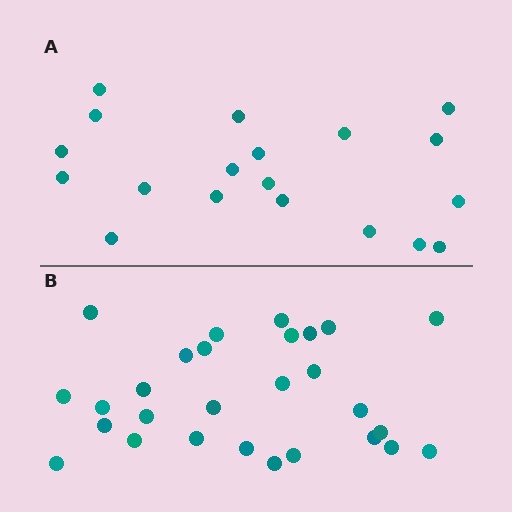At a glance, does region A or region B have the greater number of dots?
Region B (the bottom region) has more dots.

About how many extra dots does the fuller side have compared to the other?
Region B has roughly 8 or so more dots than region A.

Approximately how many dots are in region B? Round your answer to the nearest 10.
About 30 dots. (The exact count is 28, which rounds to 30.)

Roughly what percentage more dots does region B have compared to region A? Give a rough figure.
About 45% more.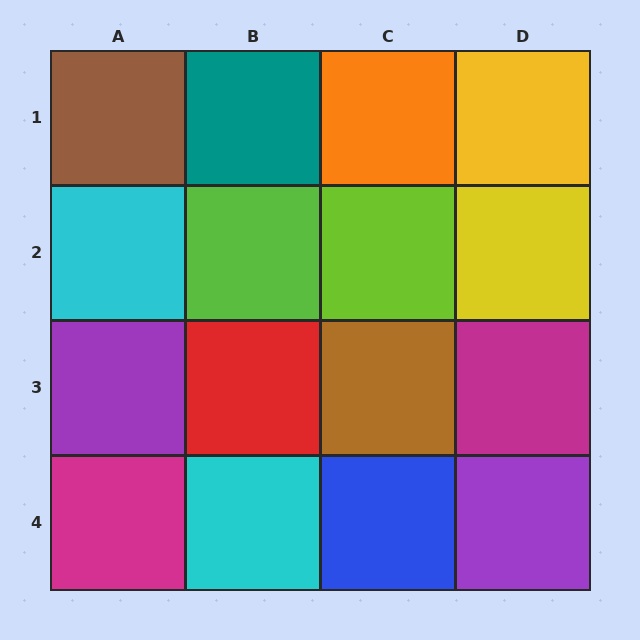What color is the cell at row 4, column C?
Blue.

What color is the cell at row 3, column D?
Magenta.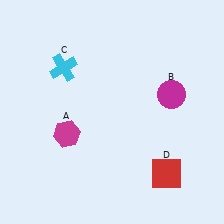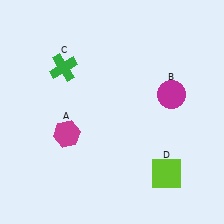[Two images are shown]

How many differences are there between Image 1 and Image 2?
There are 2 differences between the two images.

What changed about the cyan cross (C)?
In Image 1, C is cyan. In Image 2, it changed to green.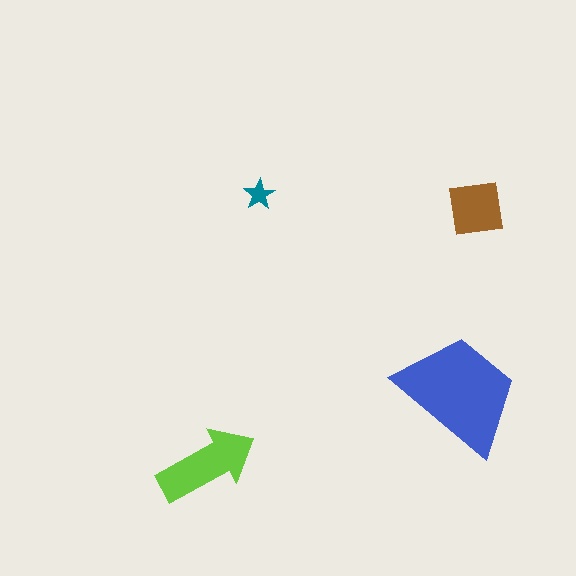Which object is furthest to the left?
The lime arrow is leftmost.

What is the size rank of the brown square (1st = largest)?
3rd.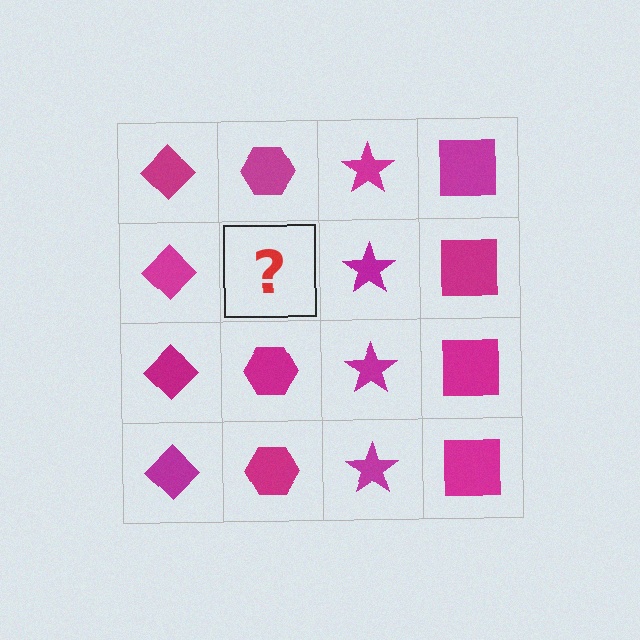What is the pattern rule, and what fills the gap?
The rule is that each column has a consistent shape. The gap should be filled with a magenta hexagon.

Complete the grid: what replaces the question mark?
The question mark should be replaced with a magenta hexagon.